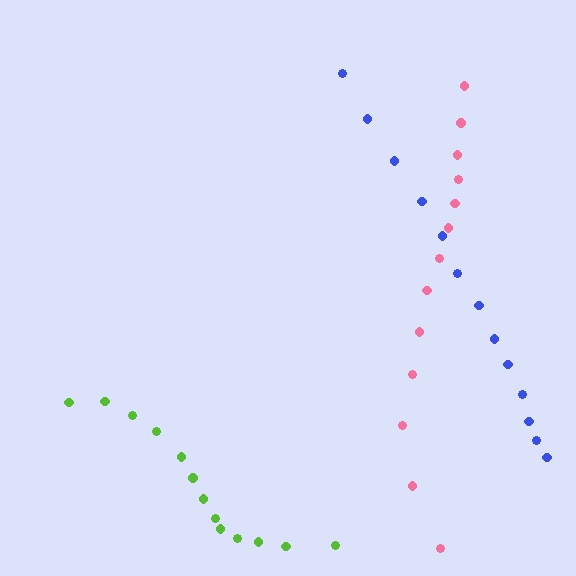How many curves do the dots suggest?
There are 3 distinct paths.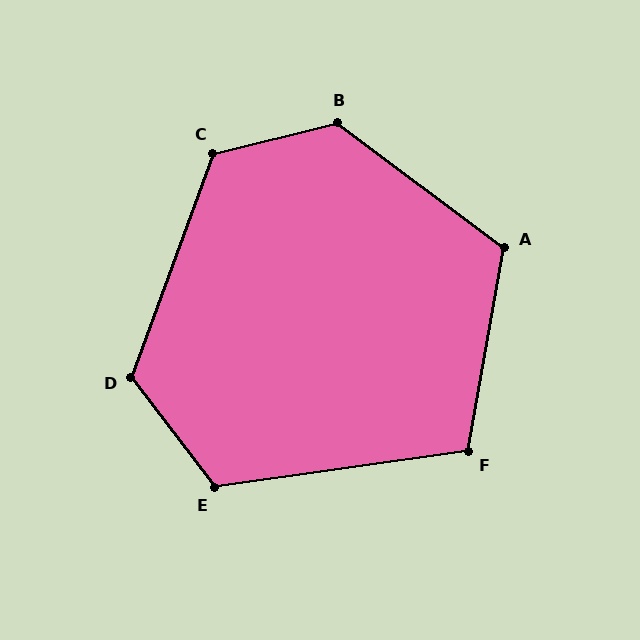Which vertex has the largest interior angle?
B, at approximately 129 degrees.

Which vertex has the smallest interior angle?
F, at approximately 108 degrees.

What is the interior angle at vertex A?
Approximately 117 degrees (obtuse).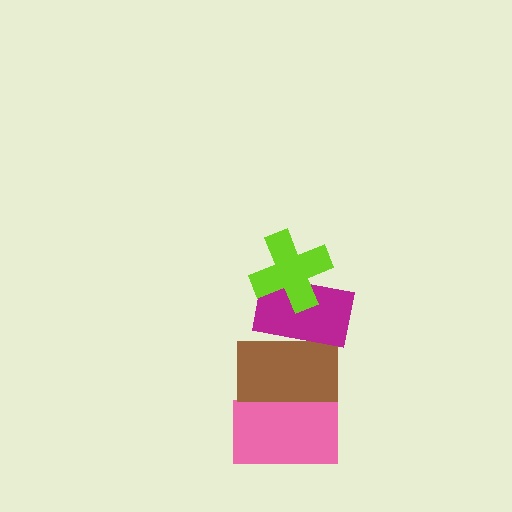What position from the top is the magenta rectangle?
The magenta rectangle is 2nd from the top.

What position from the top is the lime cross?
The lime cross is 1st from the top.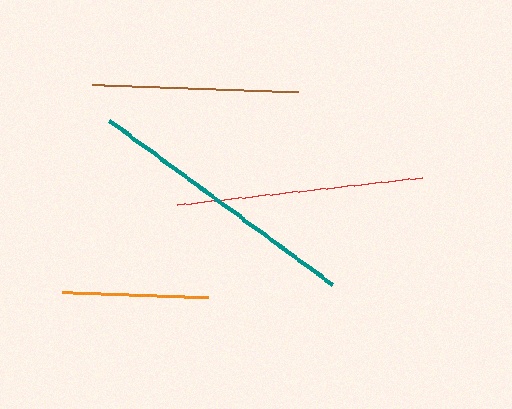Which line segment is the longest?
The teal line is the longest at approximately 277 pixels.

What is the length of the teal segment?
The teal segment is approximately 277 pixels long.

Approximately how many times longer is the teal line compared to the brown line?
The teal line is approximately 1.3 times the length of the brown line.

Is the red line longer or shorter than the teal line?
The teal line is longer than the red line.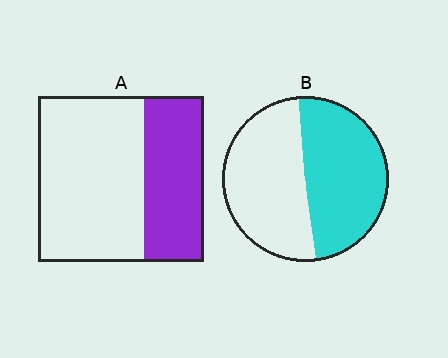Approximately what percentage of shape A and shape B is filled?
A is approximately 35% and B is approximately 50%.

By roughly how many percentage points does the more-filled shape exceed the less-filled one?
By roughly 15 percentage points (B over A).